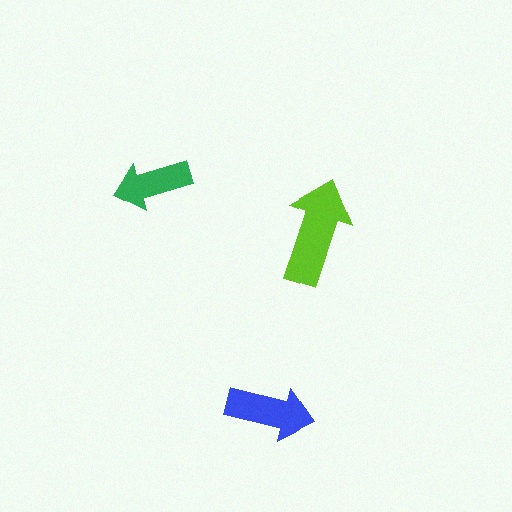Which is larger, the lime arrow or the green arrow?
The lime one.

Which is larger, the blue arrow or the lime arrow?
The lime one.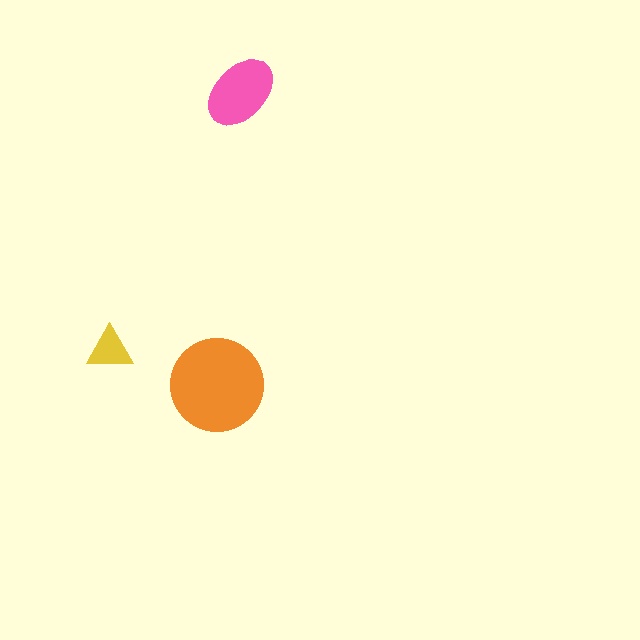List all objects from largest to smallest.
The orange circle, the pink ellipse, the yellow triangle.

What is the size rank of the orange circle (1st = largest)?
1st.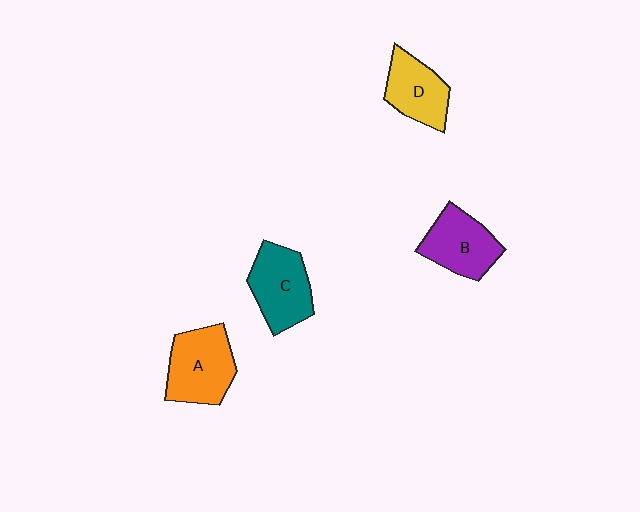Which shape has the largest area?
Shape A (orange).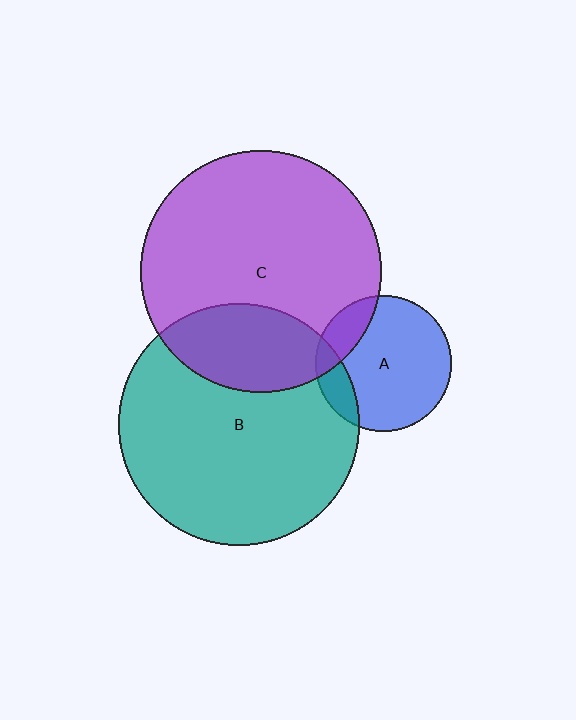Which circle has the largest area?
Circle C (purple).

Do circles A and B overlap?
Yes.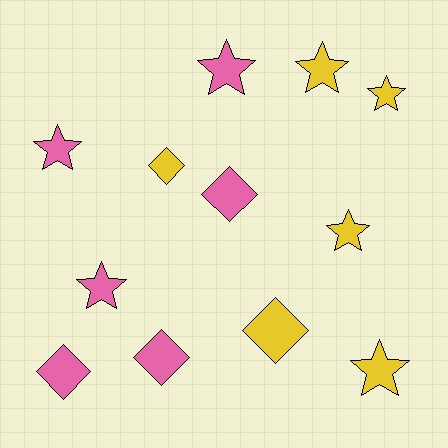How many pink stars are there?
There are 3 pink stars.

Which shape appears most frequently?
Star, with 7 objects.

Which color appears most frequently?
Pink, with 6 objects.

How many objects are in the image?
There are 12 objects.